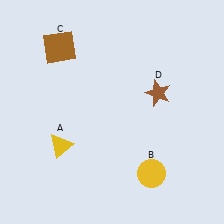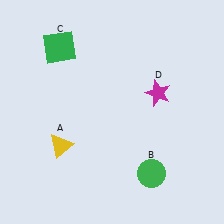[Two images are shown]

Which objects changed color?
B changed from yellow to green. C changed from brown to green. D changed from brown to magenta.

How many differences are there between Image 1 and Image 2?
There are 3 differences between the two images.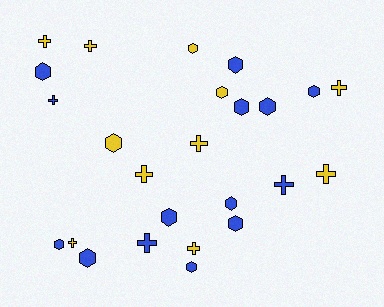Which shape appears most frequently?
Hexagon, with 14 objects.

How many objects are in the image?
There are 25 objects.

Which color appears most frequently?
Blue, with 14 objects.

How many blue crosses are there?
There are 3 blue crosses.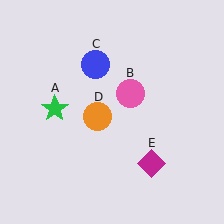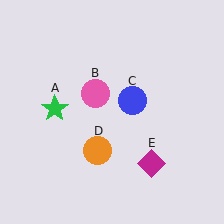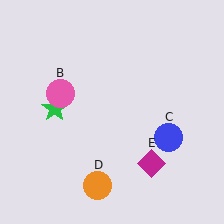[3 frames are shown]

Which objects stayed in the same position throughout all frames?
Green star (object A) and magenta diamond (object E) remained stationary.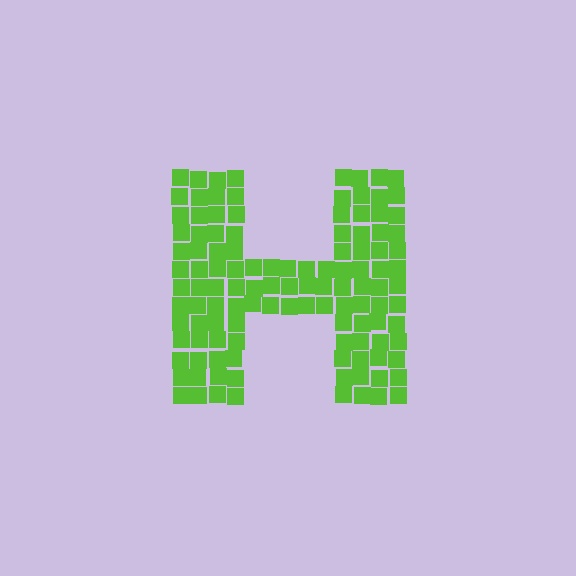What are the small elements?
The small elements are squares.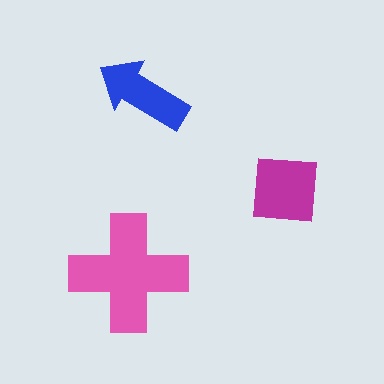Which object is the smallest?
The blue arrow.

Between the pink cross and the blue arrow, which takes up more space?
The pink cross.